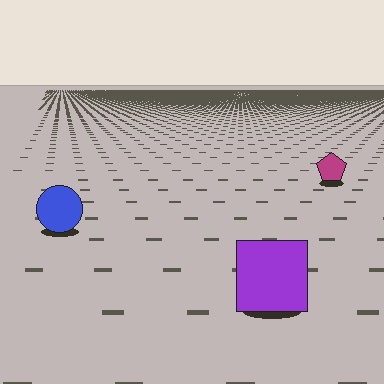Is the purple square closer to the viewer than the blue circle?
Yes. The purple square is closer — you can tell from the texture gradient: the ground texture is coarser near it.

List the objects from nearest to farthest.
From nearest to farthest: the purple square, the blue circle, the magenta pentagon.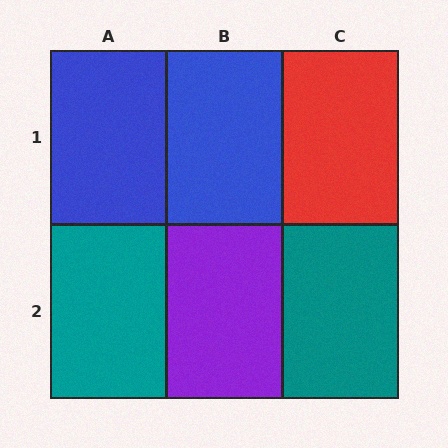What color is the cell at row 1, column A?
Blue.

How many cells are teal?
2 cells are teal.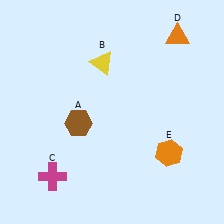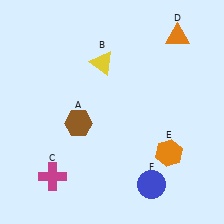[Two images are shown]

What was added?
A blue circle (F) was added in Image 2.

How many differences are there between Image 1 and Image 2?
There is 1 difference between the two images.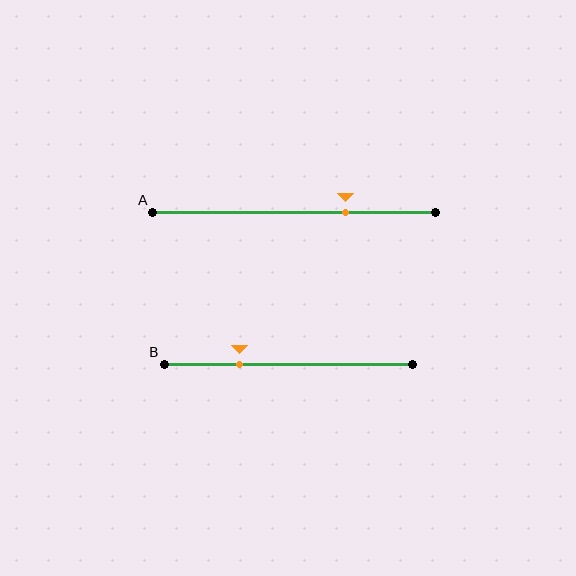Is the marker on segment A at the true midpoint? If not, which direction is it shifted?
No, the marker on segment A is shifted to the right by about 18% of the segment length.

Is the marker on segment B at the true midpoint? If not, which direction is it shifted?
No, the marker on segment B is shifted to the left by about 20% of the segment length.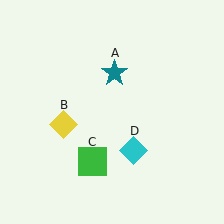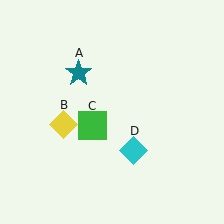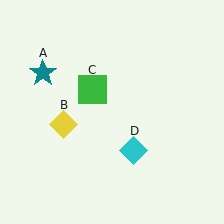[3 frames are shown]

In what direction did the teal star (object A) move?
The teal star (object A) moved left.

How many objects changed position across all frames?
2 objects changed position: teal star (object A), green square (object C).